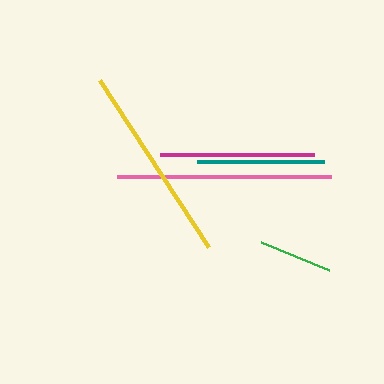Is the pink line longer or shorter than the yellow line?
The pink line is longer than the yellow line.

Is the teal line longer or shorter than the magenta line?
The magenta line is longer than the teal line.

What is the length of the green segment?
The green segment is approximately 74 pixels long.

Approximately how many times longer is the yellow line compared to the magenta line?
The yellow line is approximately 1.3 times the length of the magenta line.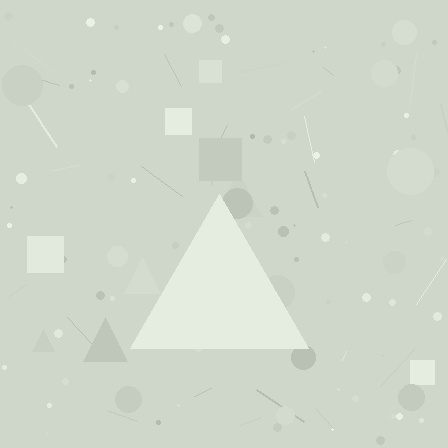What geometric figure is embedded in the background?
A triangle is embedded in the background.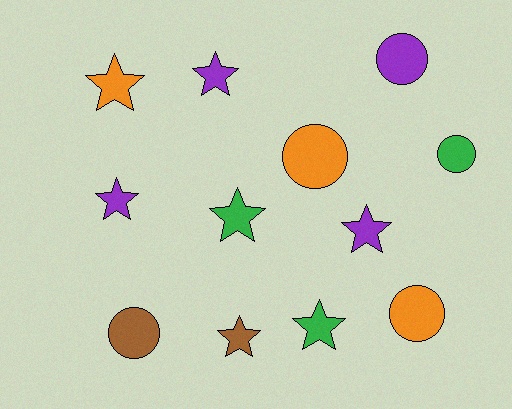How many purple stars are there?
There are 3 purple stars.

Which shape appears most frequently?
Star, with 7 objects.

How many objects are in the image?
There are 12 objects.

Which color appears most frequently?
Purple, with 4 objects.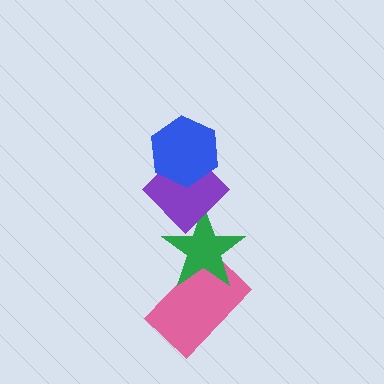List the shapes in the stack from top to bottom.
From top to bottom: the blue hexagon, the purple diamond, the green star, the pink rectangle.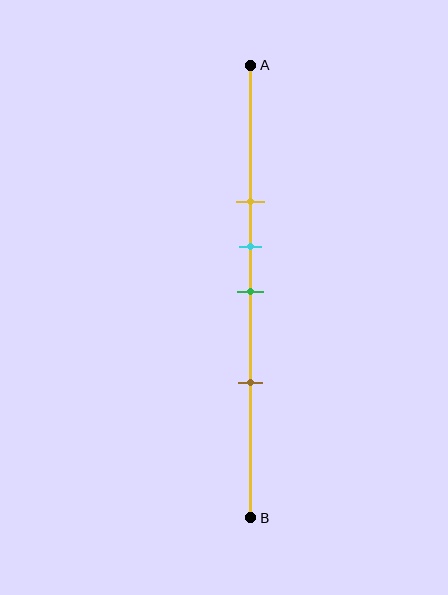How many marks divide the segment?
There are 4 marks dividing the segment.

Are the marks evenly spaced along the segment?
No, the marks are not evenly spaced.